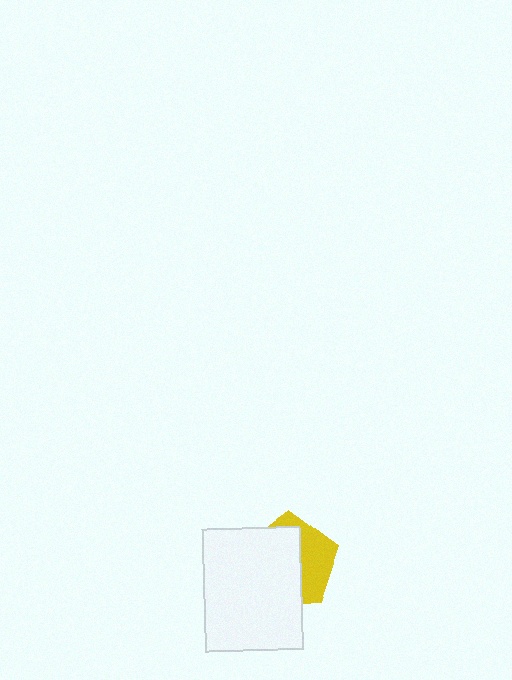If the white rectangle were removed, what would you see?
You would see the complete yellow pentagon.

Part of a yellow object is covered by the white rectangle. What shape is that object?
It is a pentagon.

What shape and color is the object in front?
The object in front is a white rectangle.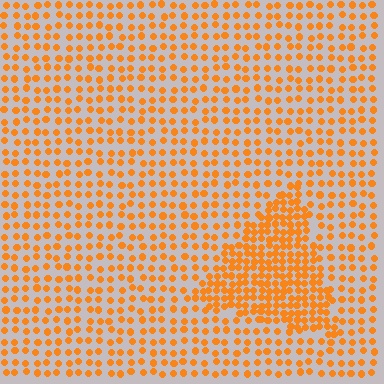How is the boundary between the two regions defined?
The boundary is defined by a change in element density (approximately 2.0x ratio). All elements are the same color, size, and shape.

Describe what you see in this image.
The image contains small orange elements arranged at two different densities. A triangle-shaped region is visible where the elements are more densely packed than the surrounding area.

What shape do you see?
I see a triangle.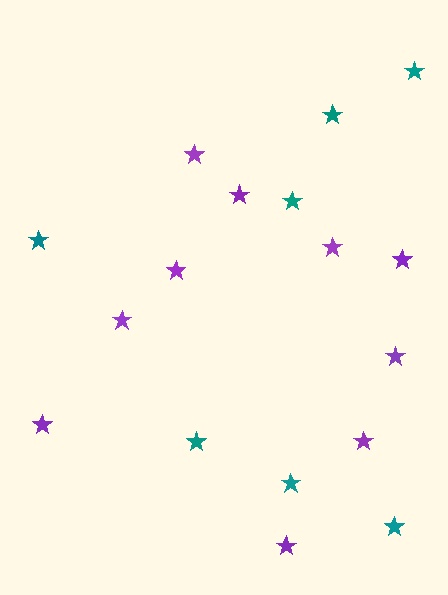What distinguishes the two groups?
There are 2 groups: one group of teal stars (7) and one group of purple stars (10).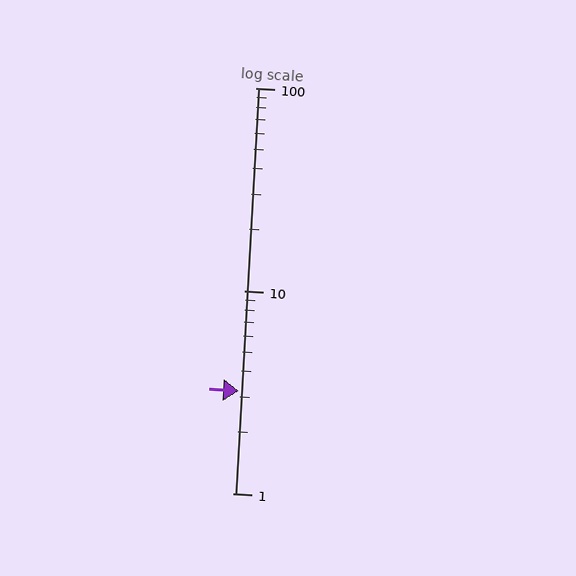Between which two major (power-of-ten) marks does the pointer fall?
The pointer is between 1 and 10.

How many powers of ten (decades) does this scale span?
The scale spans 2 decades, from 1 to 100.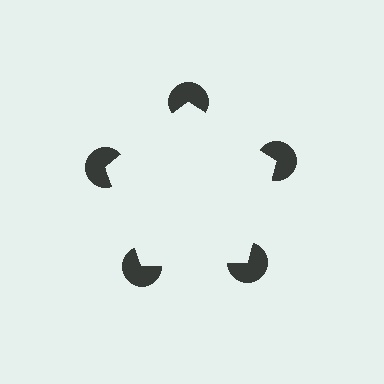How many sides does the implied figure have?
5 sides.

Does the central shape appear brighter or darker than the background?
It typically appears slightly brighter than the background, even though no actual brightness change is drawn.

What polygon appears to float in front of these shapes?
An illusory pentagon — its edges are inferred from the aligned wedge cuts in the pac-man discs, not physically drawn.